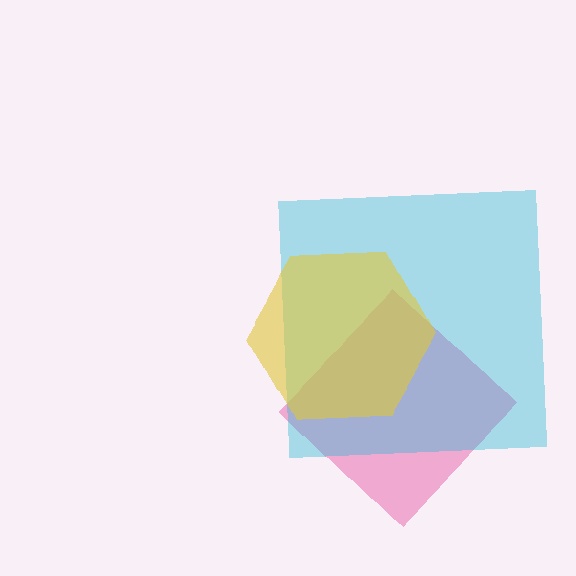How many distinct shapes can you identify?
There are 3 distinct shapes: a pink diamond, a cyan square, a yellow hexagon.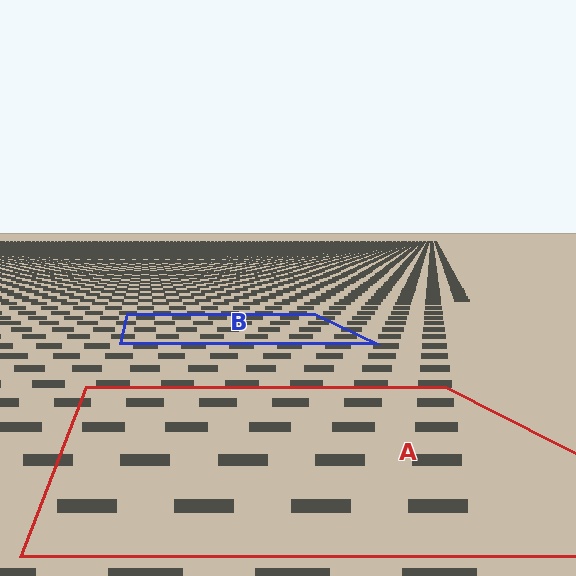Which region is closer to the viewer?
Region A is closer. The texture elements there are larger and more spread out.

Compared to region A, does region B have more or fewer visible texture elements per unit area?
Region B has more texture elements per unit area — they are packed more densely because it is farther away.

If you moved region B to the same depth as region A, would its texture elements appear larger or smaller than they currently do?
They would appear larger. At a closer depth, the same texture elements are projected at a bigger on-screen size.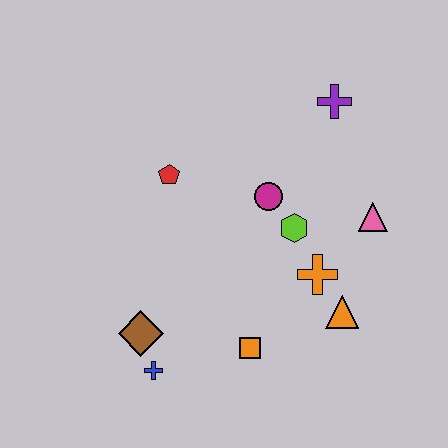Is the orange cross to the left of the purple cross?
Yes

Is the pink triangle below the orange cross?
No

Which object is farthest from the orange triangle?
The red pentagon is farthest from the orange triangle.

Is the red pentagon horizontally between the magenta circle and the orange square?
No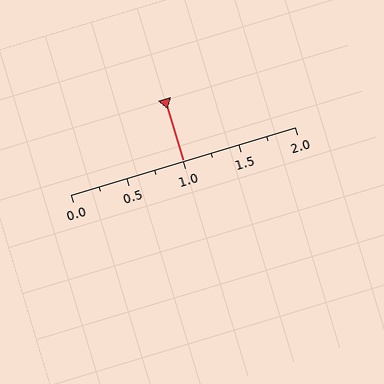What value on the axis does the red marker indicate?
The marker indicates approximately 1.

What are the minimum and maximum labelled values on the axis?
The axis runs from 0.0 to 2.0.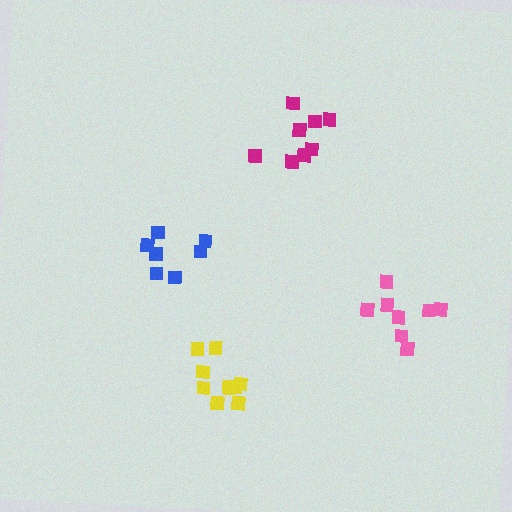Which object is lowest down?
The yellow cluster is bottommost.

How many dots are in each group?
Group 1: 10 dots, Group 2: 8 dots, Group 3: 7 dots, Group 4: 8 dots (33 total).